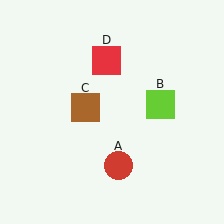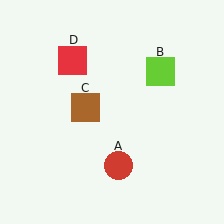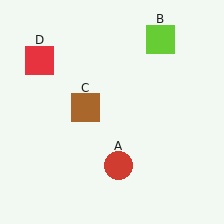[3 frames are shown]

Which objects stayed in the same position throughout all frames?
Red circle (object A) and brown square (object C) remained stationary.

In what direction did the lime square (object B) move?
The lime square (object B) moved up.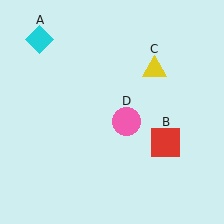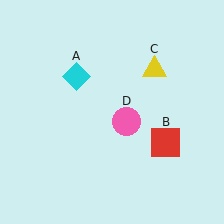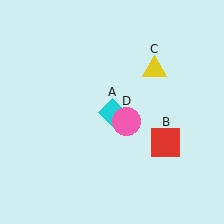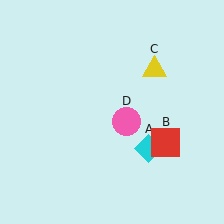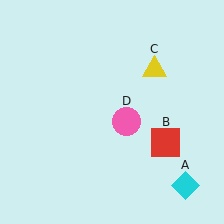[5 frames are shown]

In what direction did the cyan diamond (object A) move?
The cyan diamond (object A) moved down and to the right.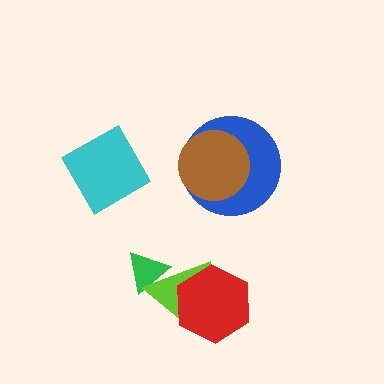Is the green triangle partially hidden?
Yes, it is partially covered by another shape.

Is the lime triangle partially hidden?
Yes, it is partially covered by another shape.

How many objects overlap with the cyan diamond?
0 objects overlap with the cyan diamond.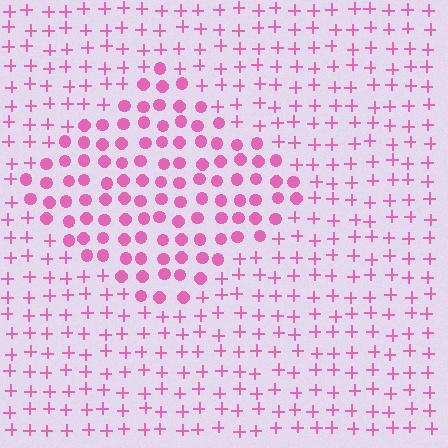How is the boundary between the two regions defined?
The boundary is defined by a change in element shape: circles inside vs. plus signs outside. All elements share the same color and spacing.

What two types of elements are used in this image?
The image uses circles inside the diamond region and plus signs outside it.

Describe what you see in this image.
The image is filled with small pink elements arranged in a uniform grid. A diamond-shaped region contains circles, while the surrounding area contains plus signs. The boundary is defined purely by the change in element shape.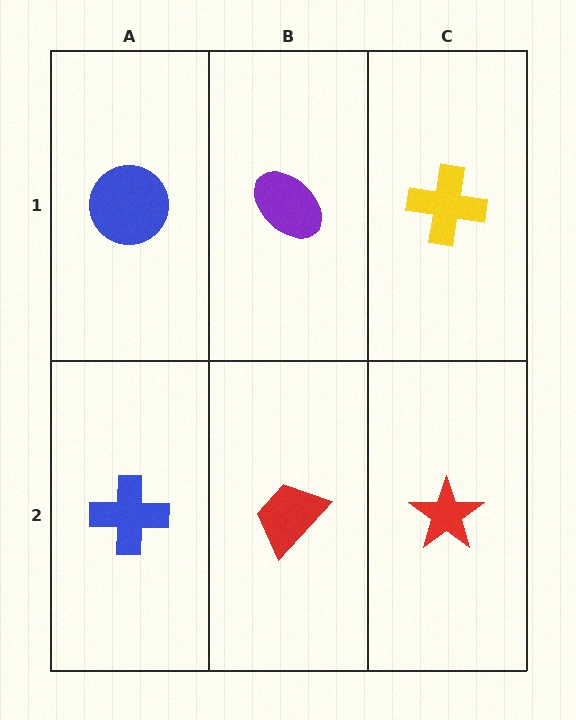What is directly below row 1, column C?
A red star.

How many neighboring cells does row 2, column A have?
2.